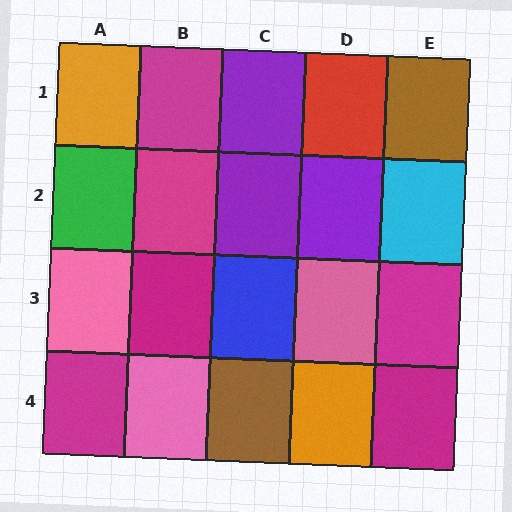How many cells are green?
1 cell is green.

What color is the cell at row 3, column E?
Magenta.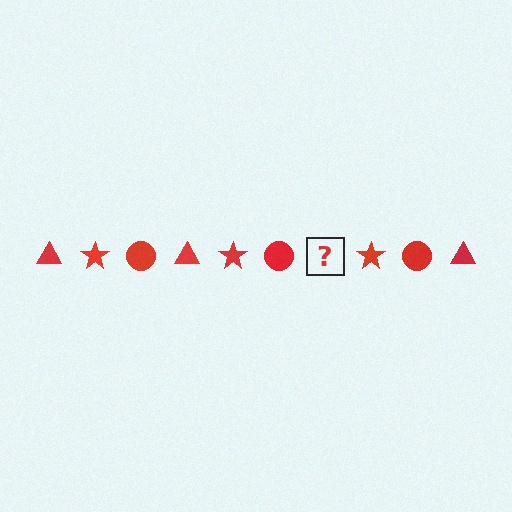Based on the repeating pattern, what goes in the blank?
The blank should be a red triangle.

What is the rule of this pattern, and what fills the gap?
The rule is that the pattern cycles through triangle, star, circle shapes in red. The gap should be filled with a red triangle.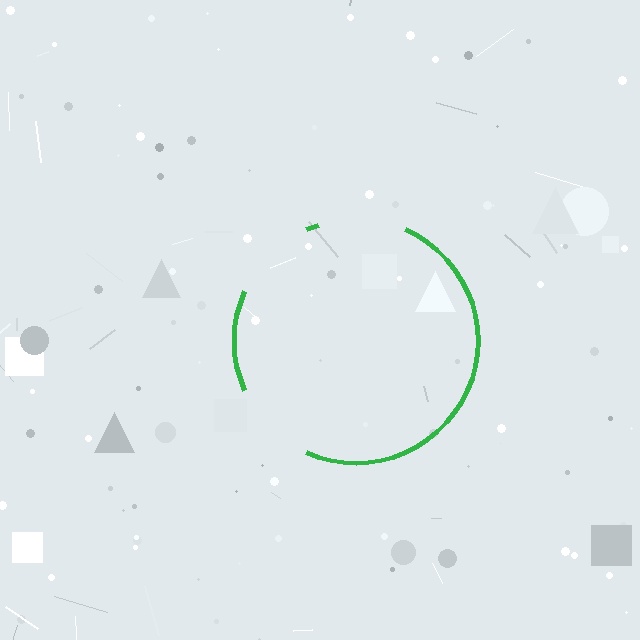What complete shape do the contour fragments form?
The contour fragments form a circle.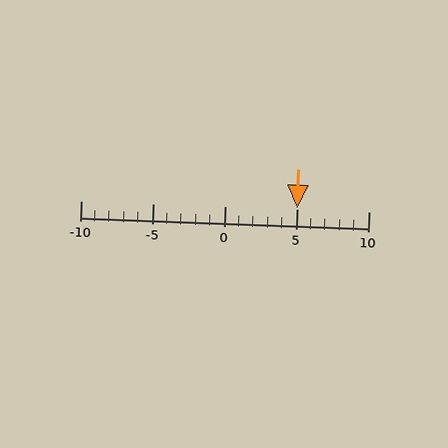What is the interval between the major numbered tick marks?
The major tick marks are spaced 5 units apart.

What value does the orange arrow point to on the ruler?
The orange arrow points to approximately 5.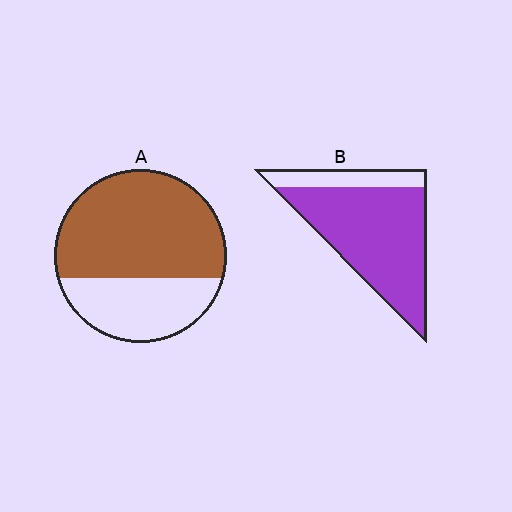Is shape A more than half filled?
Yes.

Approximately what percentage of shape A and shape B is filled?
A is approximately 65% and B is approximately 80%.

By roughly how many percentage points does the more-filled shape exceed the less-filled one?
By roughly 15 percentage points (B over A).